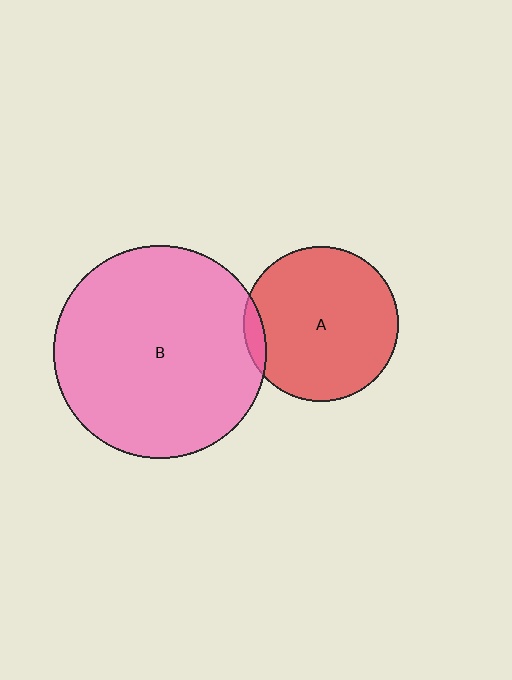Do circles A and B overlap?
Yes.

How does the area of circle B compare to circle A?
Approximately 1.9 times.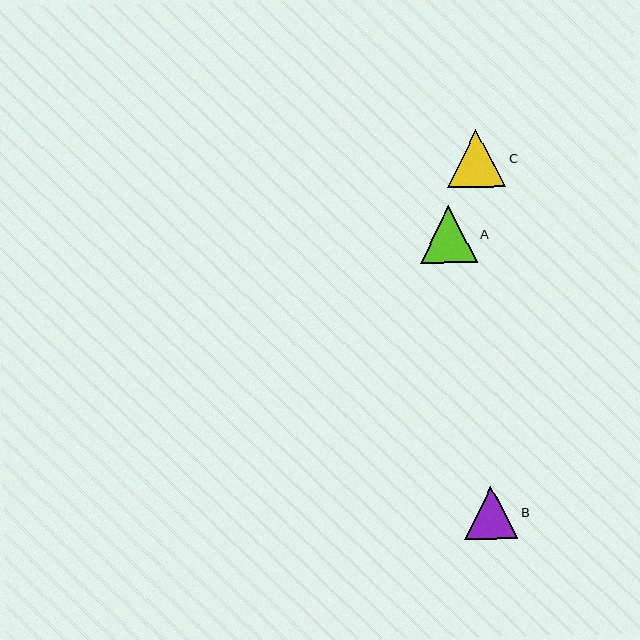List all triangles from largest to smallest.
From largest to smallest: C, A, B.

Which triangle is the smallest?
Triangle B is the smallest with a size of approximately 53 pixels.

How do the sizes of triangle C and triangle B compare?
Triangle C and triangle B are approximately the same size.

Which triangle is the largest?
Triangle C is the largest with a size of approximately 58 pixels.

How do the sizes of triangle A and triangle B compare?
Triangle A and triangle B are approximately the same size.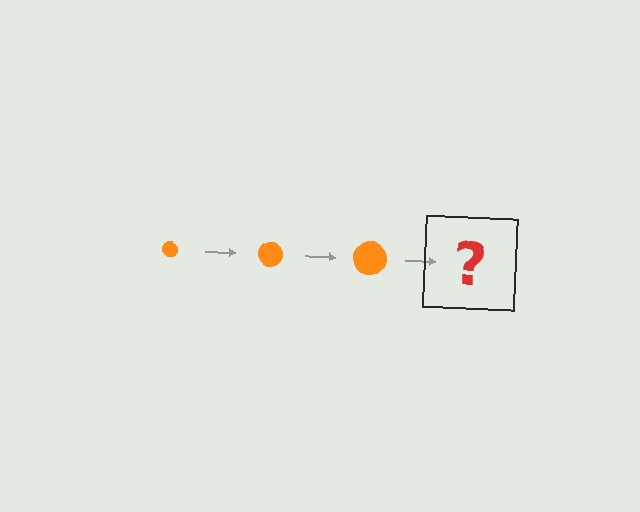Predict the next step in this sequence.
The next step is an orange circle, larger than the previous one.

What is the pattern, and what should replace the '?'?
The pattern is that the circle gets progressively larger each step. The '?' should be an orange circle, larger than the previous one.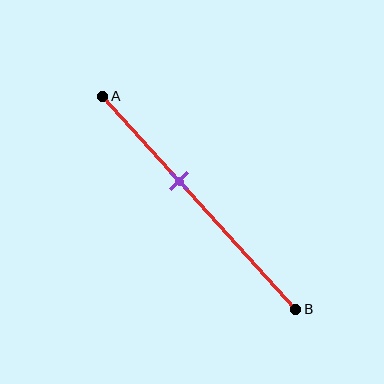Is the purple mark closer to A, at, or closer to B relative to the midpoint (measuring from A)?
The purple mark is closer to point A than the midpoint of segment AB.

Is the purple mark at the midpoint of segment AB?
No, the mark is at about 40% from A, not at the 50% midpoint.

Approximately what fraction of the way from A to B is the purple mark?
The purple mark is approximately 40% of the way from A to B.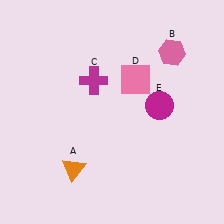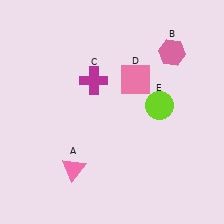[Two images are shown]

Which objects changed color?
A changed from orange to pink. E changed from magenta to lime.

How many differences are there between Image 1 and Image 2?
There are 2 differences between the two images.